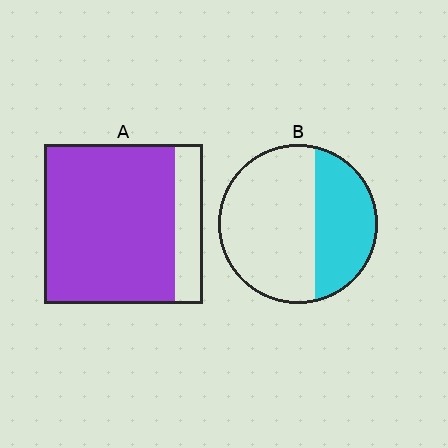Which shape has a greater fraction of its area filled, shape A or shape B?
Shape A.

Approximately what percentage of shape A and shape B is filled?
A is approximately 80% and B is approximately 35%.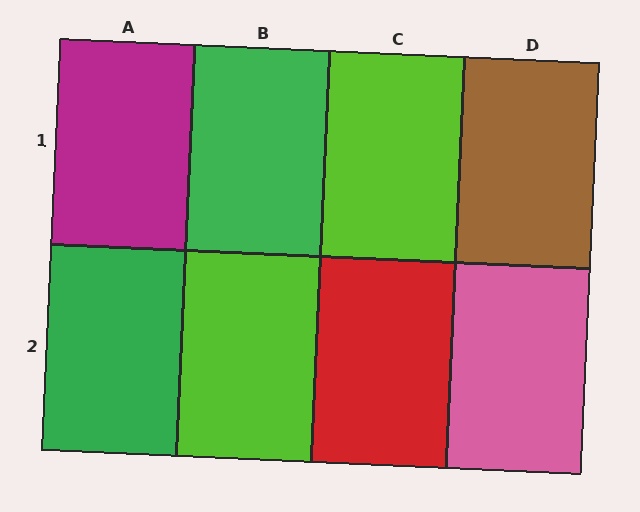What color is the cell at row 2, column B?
Lime.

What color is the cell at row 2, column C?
Red.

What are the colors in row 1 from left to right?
Magenta, green, lime, brown.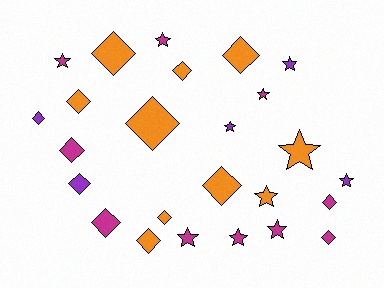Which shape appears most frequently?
Diamond, with 14 objects.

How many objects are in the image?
There are 25 objects.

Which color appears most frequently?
Magenta, with 10 objects.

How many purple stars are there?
There are 3 purple stars.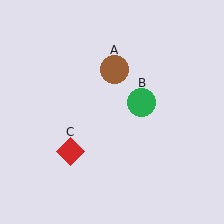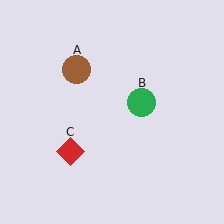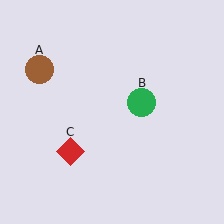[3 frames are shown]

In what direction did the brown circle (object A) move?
The brown circle (object A) moved left.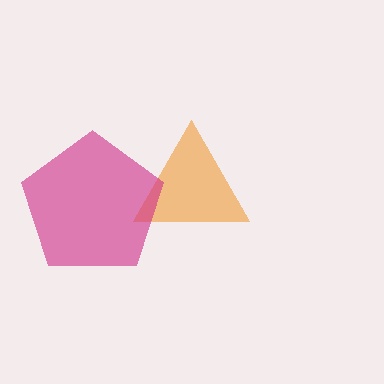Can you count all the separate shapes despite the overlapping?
Yes, there are 2 separate shapes.